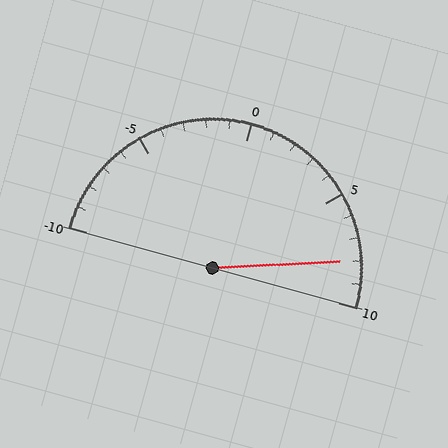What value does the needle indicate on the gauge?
The needle indicates approximately 8.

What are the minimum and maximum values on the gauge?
The gauge ranges from -10 to 10.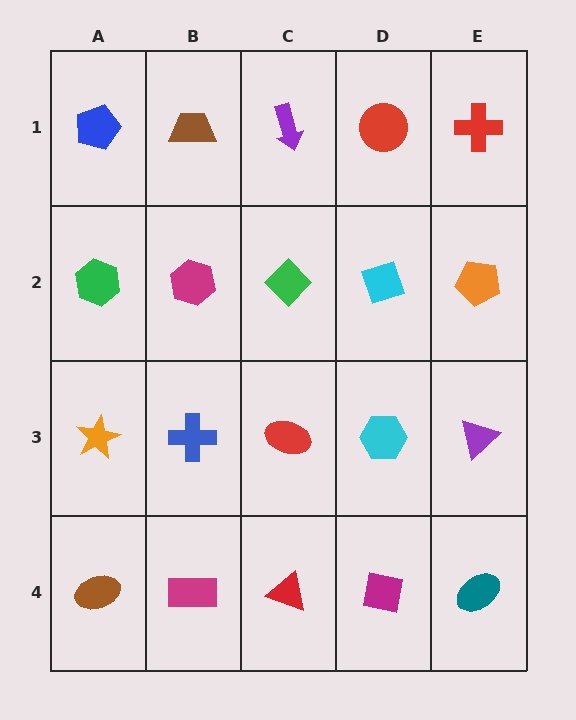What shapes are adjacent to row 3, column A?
A green hexagon (row 2, column A), a brown ellipse (row 4, column A), a blue cross (row 3, column B).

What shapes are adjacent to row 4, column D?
A cyan hexagon (row 3, column D), a red triangle (row 4, column C), a teal ellipse (row 4, column E).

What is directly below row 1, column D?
A cyan diamond.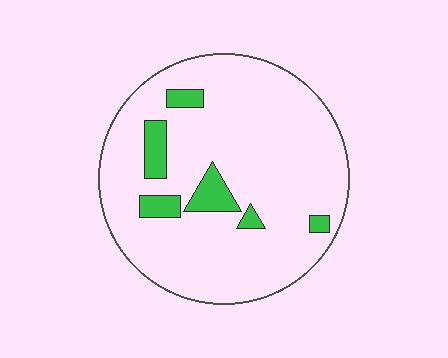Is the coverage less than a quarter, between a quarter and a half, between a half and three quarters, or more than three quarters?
Less than a quarter.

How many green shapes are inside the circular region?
6.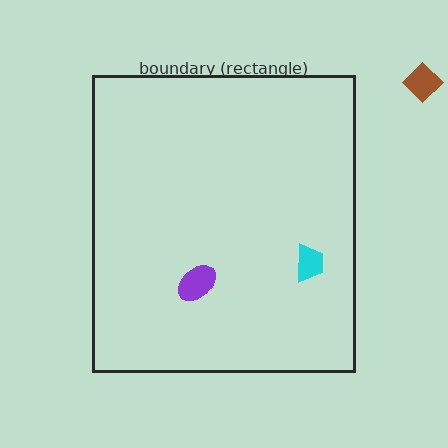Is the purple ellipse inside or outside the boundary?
Inside.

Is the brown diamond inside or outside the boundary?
Outside.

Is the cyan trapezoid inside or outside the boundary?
Inside.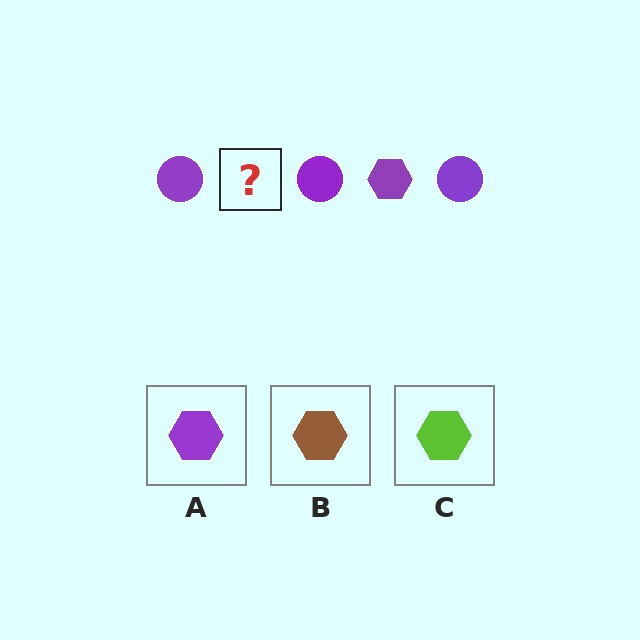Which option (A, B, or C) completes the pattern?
A.